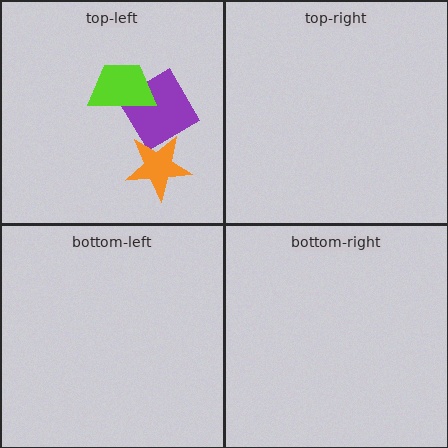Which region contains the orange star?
The top-left region.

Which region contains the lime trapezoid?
The top-left region.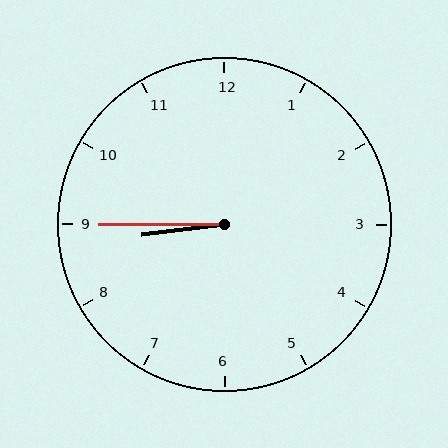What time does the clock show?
8:45.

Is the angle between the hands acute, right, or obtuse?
It is acute.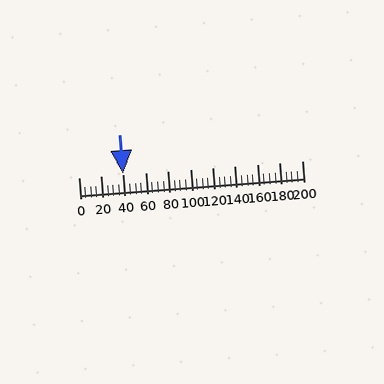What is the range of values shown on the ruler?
The ruler shows values from 0 to 200.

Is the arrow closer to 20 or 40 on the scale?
The arrow is closer to 40.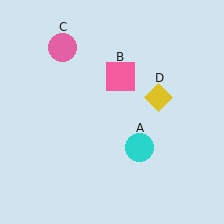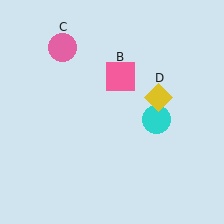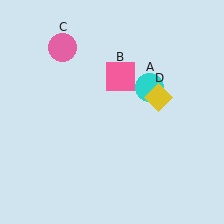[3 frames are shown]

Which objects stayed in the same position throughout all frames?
Pink square (object B) and pink circle (object C) and yellow diamond (object D) remained stationary.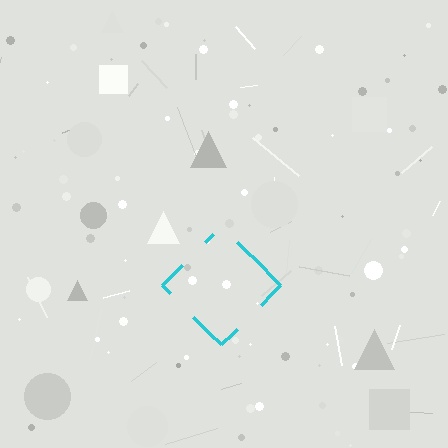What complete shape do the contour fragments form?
The contour fragments form a diamond.